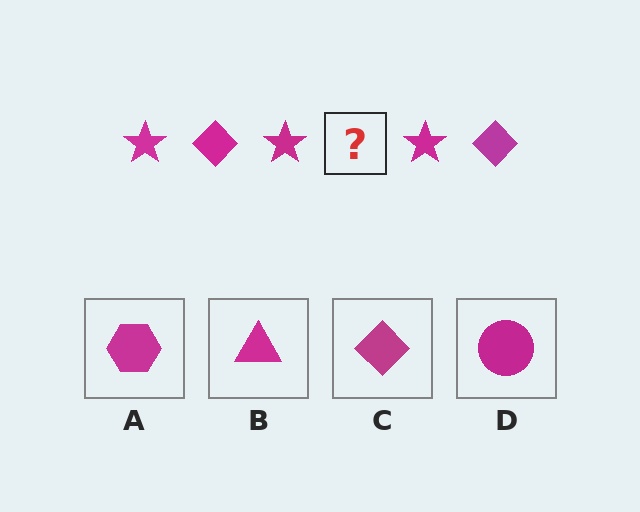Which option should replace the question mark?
Option C.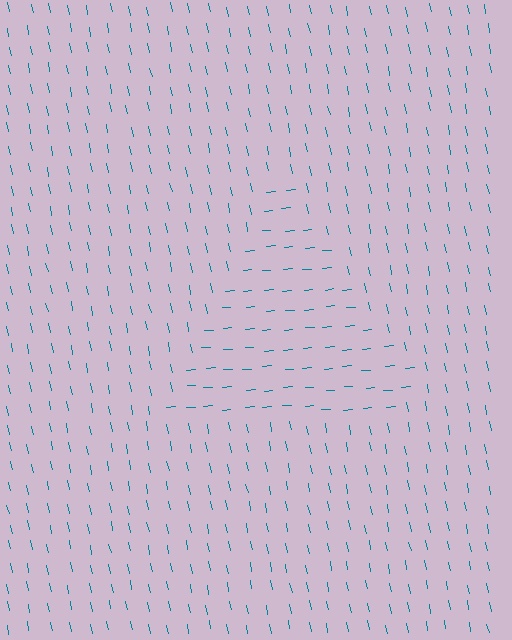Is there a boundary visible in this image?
Yes, there is a texture boundary formed by a change in line orientation.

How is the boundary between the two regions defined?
The boundary is defined purely by a change in line orientation (approximately 83 degrees difference). All lines are the same color and thickness.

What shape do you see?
I see a triangle.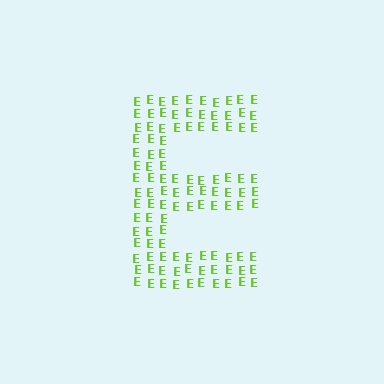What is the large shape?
The large shape is the letter E.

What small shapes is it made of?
It is made of small letter E's.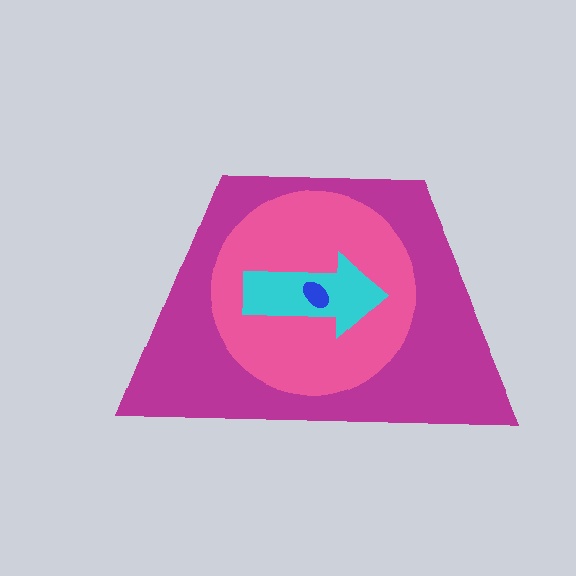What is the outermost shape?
The magenta trapezoid.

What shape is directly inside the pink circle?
The cyan arrow.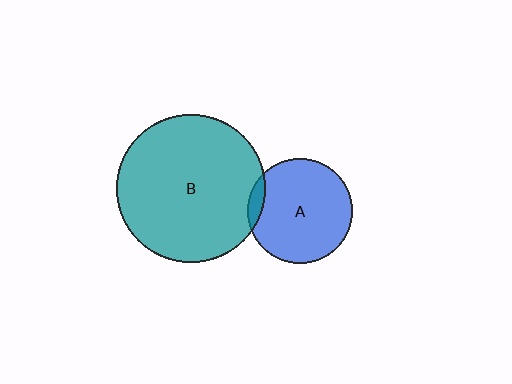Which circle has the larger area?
Circle B (teal).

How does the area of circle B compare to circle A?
Approximately 2.0 times.